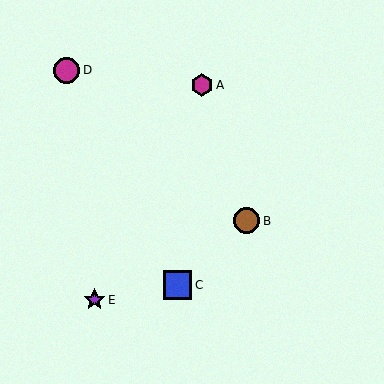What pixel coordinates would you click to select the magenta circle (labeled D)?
Click at (67, 70) to select the magenta circle D.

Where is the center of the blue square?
The center of the blue square is at (178, 285).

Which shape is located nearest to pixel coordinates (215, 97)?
The magenta hexagon (labeled A) at (202, 85) is nearest to that location.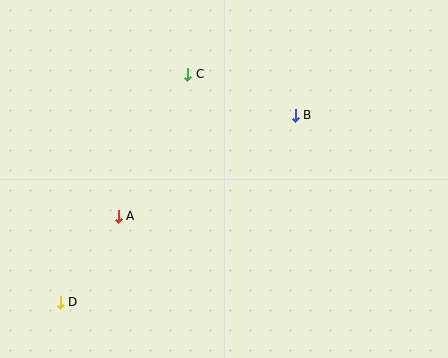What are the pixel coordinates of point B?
Point B is at (295, 115).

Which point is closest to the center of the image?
Point B at (295, 115) is closest to the center.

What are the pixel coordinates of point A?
Point A is at (118, 216).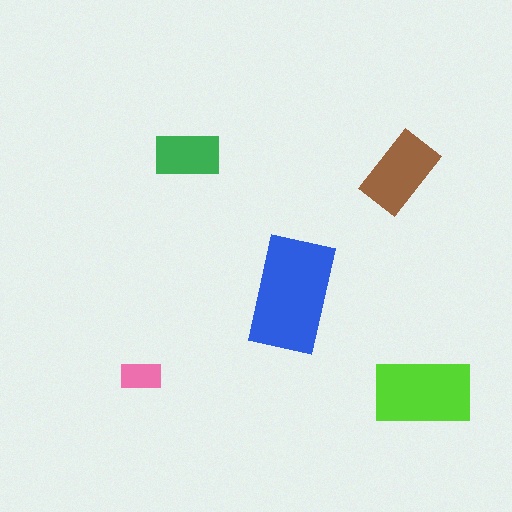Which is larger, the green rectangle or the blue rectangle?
The blue one.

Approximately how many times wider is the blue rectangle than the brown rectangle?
About 1.5 times wider.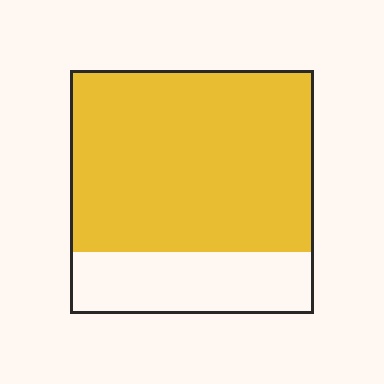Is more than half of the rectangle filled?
Yes.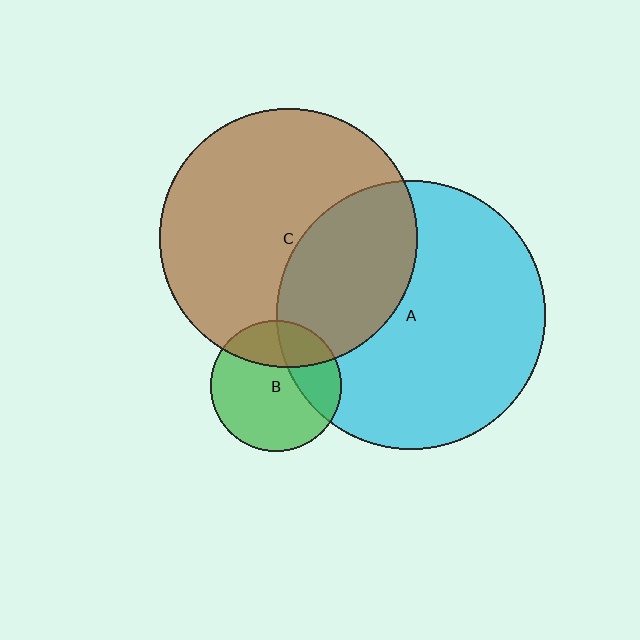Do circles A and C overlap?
Yes.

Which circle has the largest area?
Circle A (cyan).